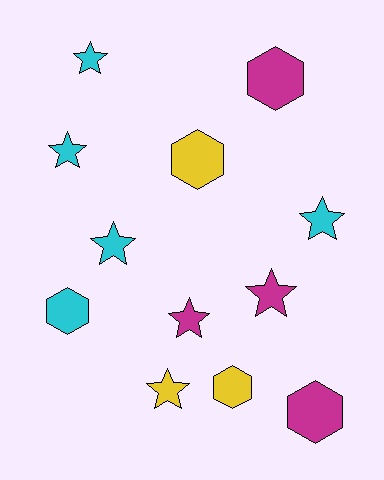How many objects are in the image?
There are 12 objects.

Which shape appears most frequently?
Star, with 7 objects.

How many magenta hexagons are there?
There are 2 magenta hexagons.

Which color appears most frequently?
Cyan, with 5 objects.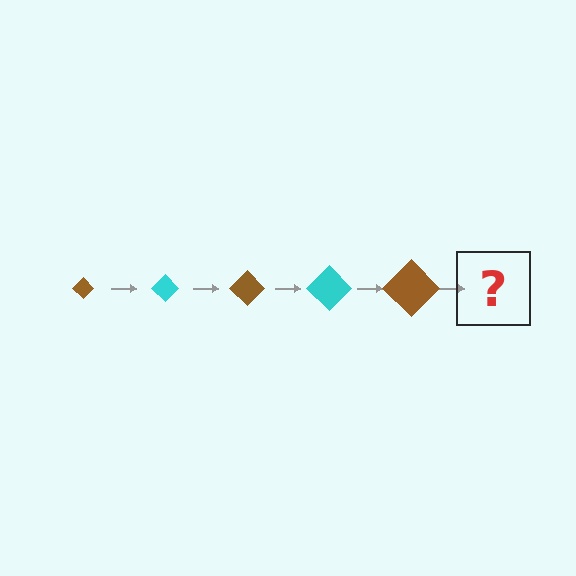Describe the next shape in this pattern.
It should be a cyan diamond, larger than the previous one.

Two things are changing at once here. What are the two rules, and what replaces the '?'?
The two rules are that the diamond grows larger each step and the color cycles through brown and cyan. The '?' should be a cyan diamond, larger than the previous one.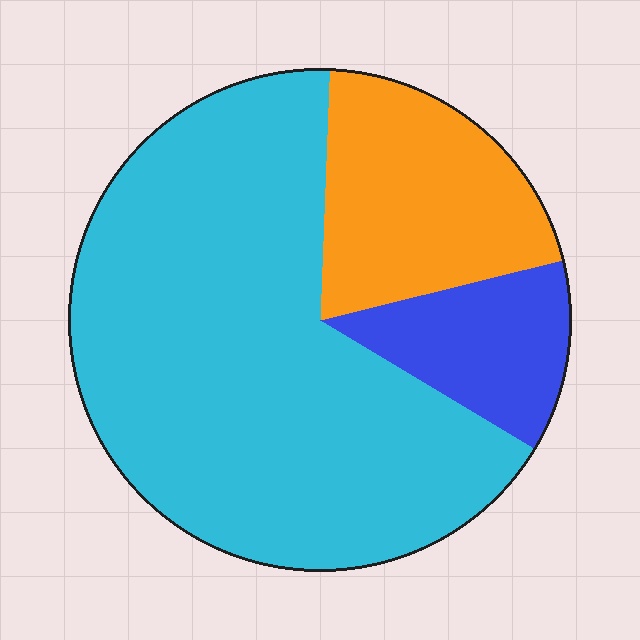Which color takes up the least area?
Blue, at roughly 10%.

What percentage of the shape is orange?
Orange takes up less than a quarter of the shape.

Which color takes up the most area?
Cyan, at roughly 65%.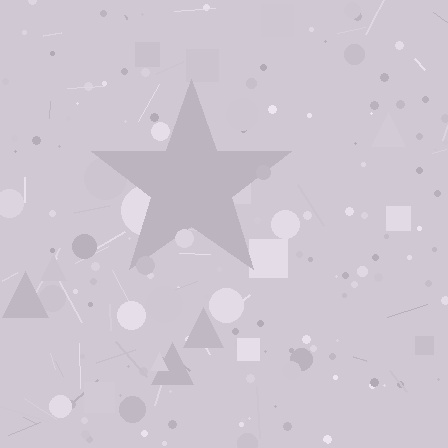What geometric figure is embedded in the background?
A star is embedded in the background.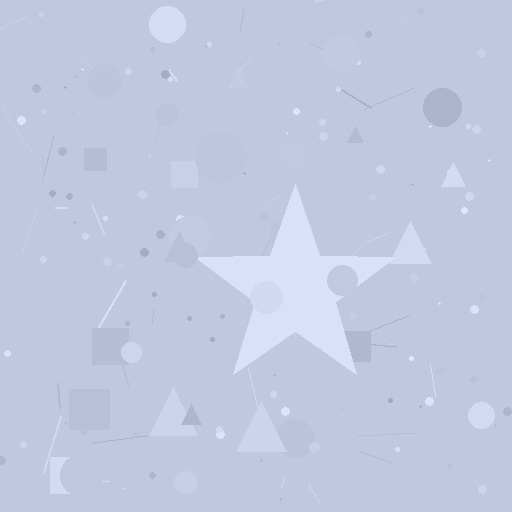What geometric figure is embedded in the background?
A star is embedded in the background.